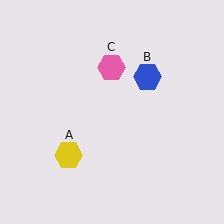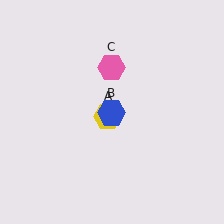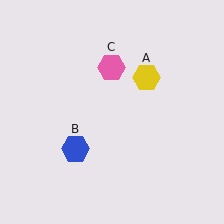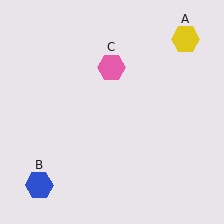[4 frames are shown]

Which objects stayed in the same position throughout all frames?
Pink hexagon (object C) remained stationary.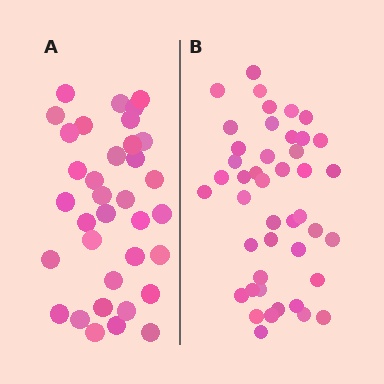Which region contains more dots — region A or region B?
Region B (the right region) has more dots.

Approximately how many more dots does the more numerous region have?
Region B has roughly 8 or so more dots than region A.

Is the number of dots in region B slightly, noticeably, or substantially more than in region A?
Region B has noticeably more, but not dramatically so. The ratio is roughly 1.3 to 1.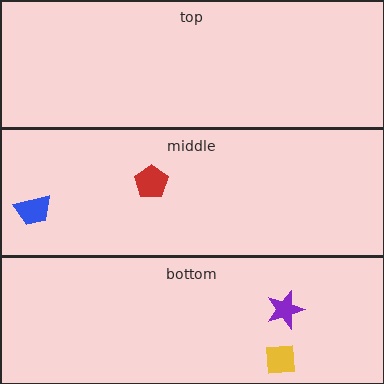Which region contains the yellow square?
The bottom region.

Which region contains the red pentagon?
The middle region.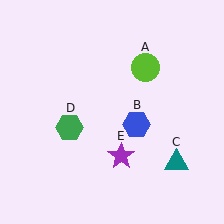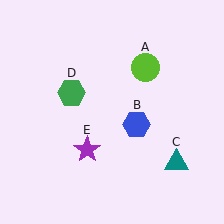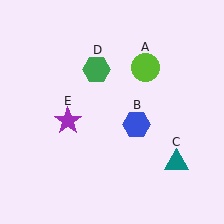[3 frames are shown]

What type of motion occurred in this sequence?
The green hexagon (object D), purple star (object E) rotated clockwise around the center of the scene.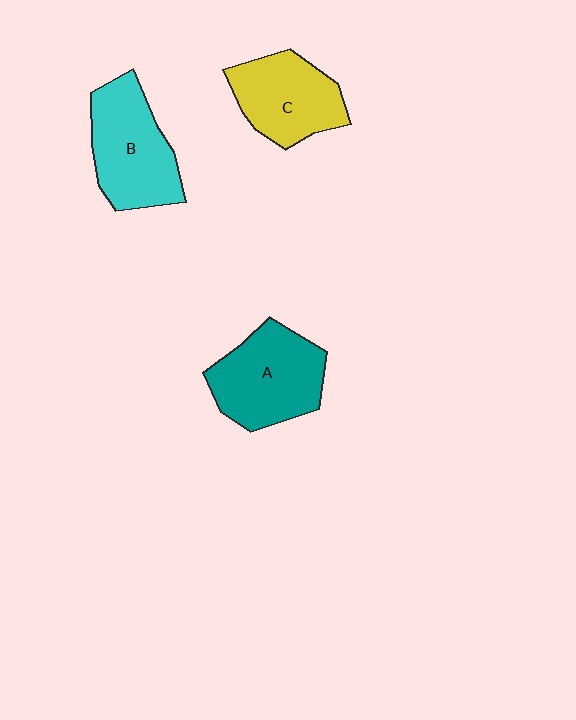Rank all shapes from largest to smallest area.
From largest to smallest: A (teal), B (cyan), C (yellow).